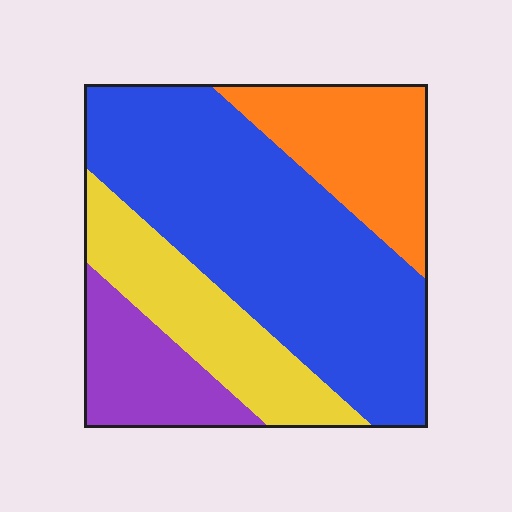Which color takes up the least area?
Purple, at roughly 15%.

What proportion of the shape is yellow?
Yellow takes up about one fifth (1/5) of the shape.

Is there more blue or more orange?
Blue.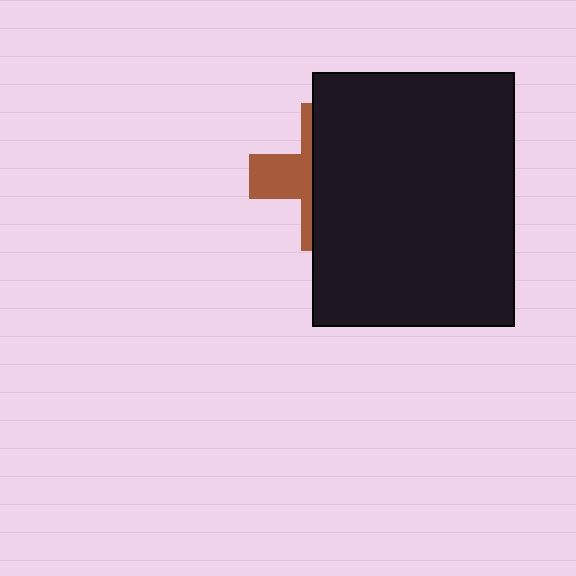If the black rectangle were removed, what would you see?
You would see the complete brown cross.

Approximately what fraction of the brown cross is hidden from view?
Roughly 66% of the brown cross is hidden behind the black rectangle.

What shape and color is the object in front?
The object in front is a black rectangle.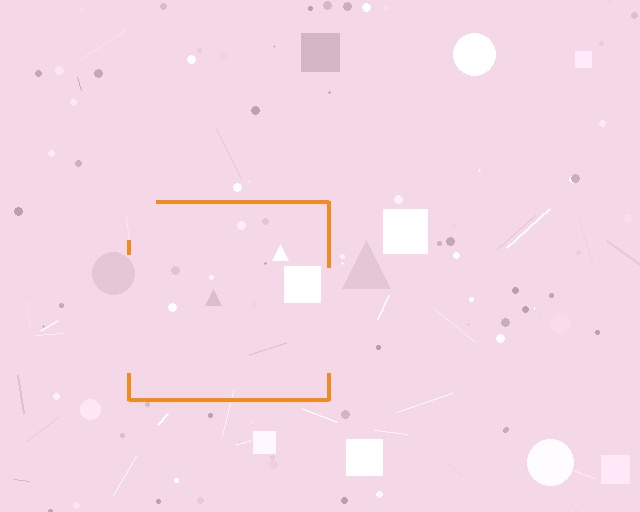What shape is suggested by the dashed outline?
The dashed outline suggests a square.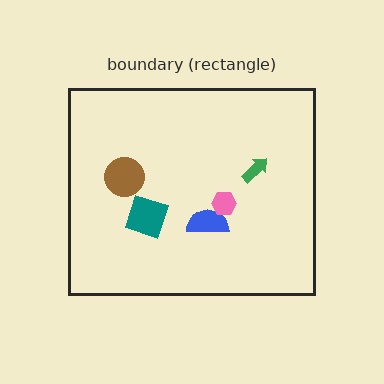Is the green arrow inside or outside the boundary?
Inside.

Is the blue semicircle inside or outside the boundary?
Inside.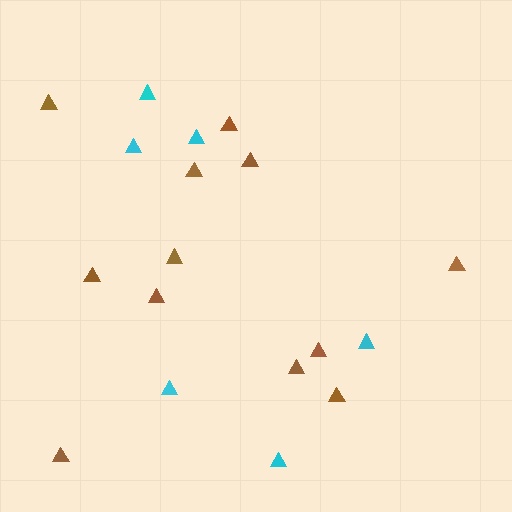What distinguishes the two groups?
There are 2 groups: one group of brown triangles (12) and one group of cyan triangles (6).